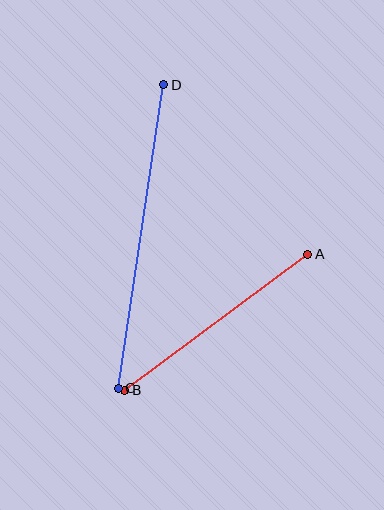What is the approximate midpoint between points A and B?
The midpoint is at approximately (216, 322) pixels.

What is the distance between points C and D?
The distance is approximately 307 pixels.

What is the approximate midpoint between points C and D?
The midpoint is at approximately (141, 237) pixels.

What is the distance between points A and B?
The distance is approximately 228 pixels.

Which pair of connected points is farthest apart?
Points C and D are farthest apart.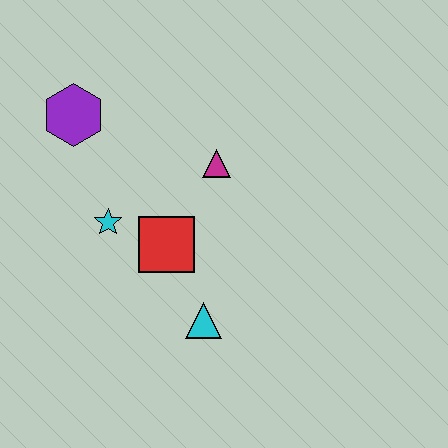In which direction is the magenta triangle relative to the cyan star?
The magenta triangle is to the right of the cyan star.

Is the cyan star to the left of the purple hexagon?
No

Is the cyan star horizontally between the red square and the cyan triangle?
No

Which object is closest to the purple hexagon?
The cyan star is closest to the purple hexagon.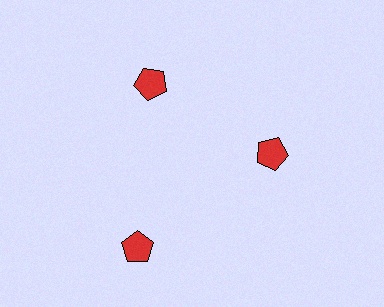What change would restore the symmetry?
The symmetry would be restored by moving it inward, back onto the ring so that all 3 pentagons sit at equal angles and equal distance from the center.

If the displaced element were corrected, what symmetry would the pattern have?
It would have 3-fold rotational symmetry — the pattern would map onto itself every 120 degrees.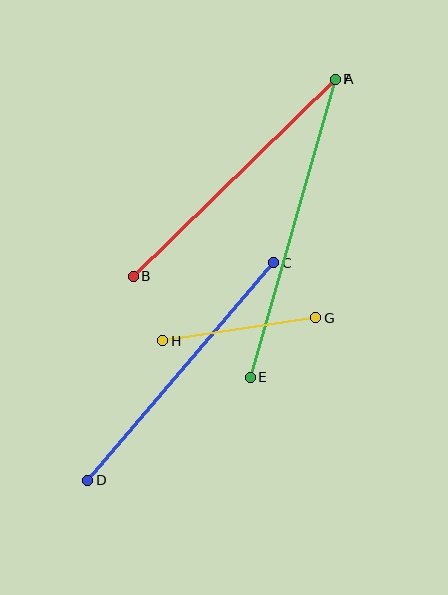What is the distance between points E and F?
The distance is approximately 310 pixels.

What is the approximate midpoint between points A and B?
The midpoint is at approximately (235, 178) pixels.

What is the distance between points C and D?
The distance is approximately 286 pixels.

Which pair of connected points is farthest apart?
Points E and F are farthest apart.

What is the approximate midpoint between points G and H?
The midpoint is at approximately (239, 329) pixels.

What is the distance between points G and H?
The distance is approximately 155 pixels.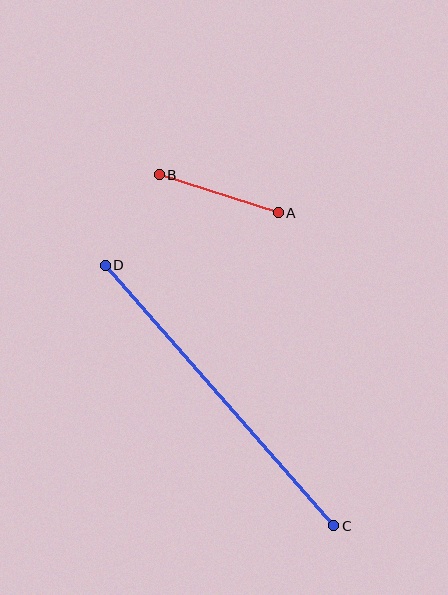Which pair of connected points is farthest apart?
Points C and D are farthest apart.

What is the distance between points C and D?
The distance is approximately 347 pixels.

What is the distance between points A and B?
The distance is approximately 125 pixels.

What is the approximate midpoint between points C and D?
The midpoint is at approximately (220, 395) pixels.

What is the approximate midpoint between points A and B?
The midpoint is at approximately (219, 194) pixels.